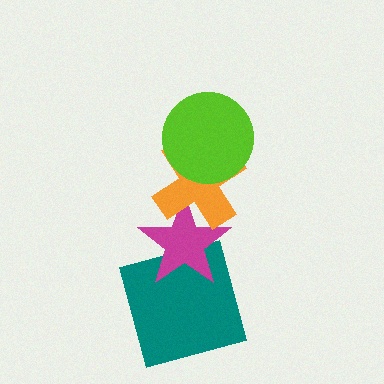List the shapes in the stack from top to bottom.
From top to bottom: the lime circle, the orange cross, the magenta star, the teal square.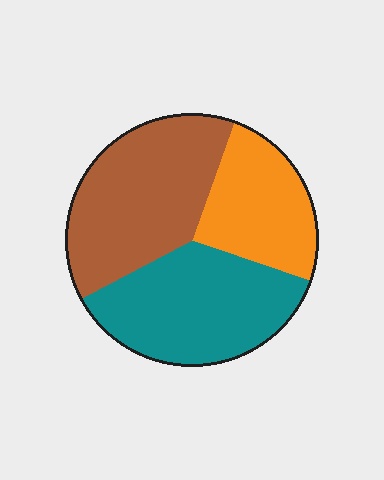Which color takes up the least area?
Orange, at roughly 25%.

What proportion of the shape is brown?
Brown covers around 40% of the shape.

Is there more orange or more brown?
Brown.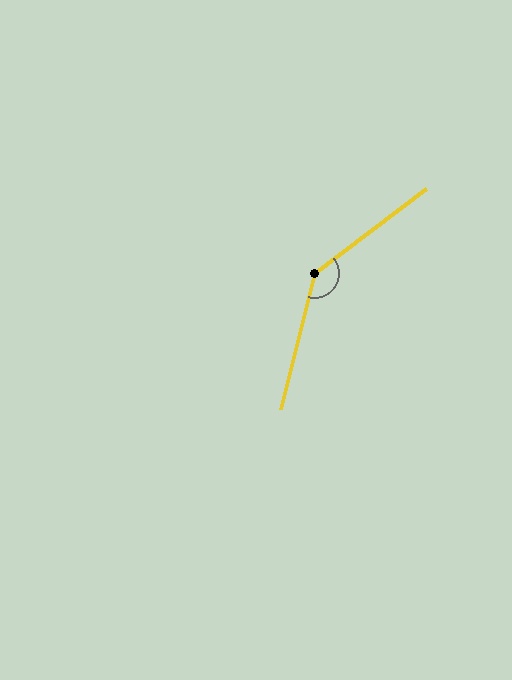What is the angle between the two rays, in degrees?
Approximately 141 degrees.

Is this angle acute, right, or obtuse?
It is obtuse.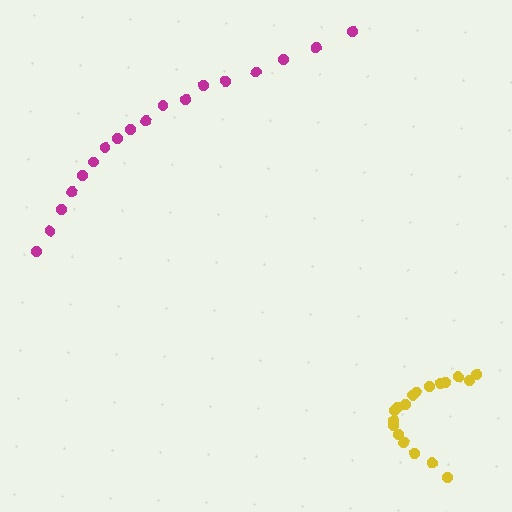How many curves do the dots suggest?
There are 2 distinct paths.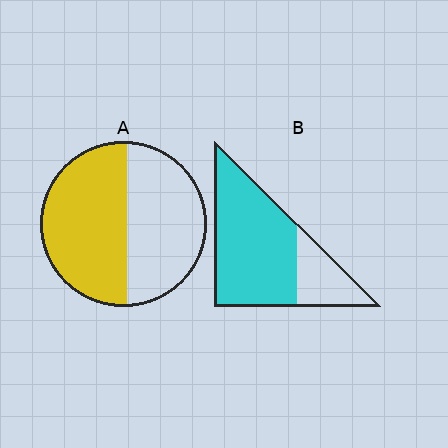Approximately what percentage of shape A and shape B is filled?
A is approximately 55% and B is approximately 75%.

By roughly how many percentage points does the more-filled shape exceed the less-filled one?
By roughly 20 percentage points (B over A).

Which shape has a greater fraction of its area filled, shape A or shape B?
Shape B.